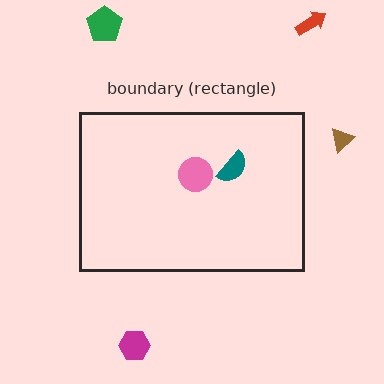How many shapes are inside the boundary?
2 inside, 4 outside.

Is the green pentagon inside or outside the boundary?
Outside.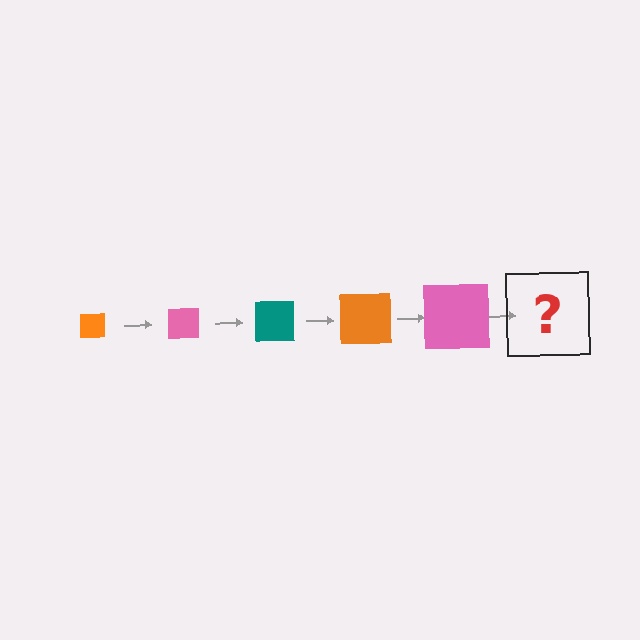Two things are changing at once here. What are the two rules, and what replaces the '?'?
The two rules are that the square grows larger each step and the color cycles through orange, pink, and teal. The '?' should be a teal square, larger than the previous one.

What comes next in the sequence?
The next element should be a teal square, larger than the previous one.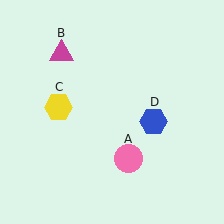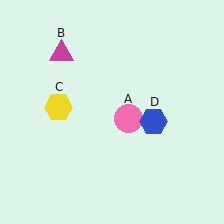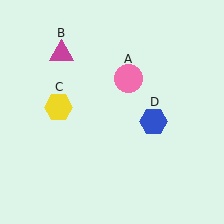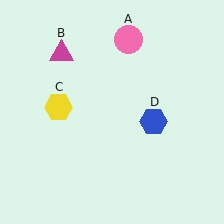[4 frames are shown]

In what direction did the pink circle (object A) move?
The pink circle (object A) moved up.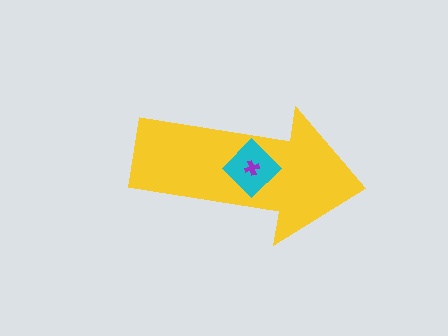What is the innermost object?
The purple cross.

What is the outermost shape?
The yellow arrow.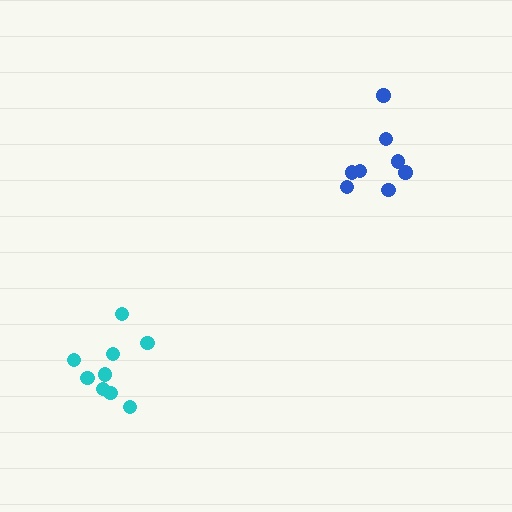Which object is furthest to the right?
The blue cluster is rightmost.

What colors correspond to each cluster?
The clusters are colored: blue, cyan.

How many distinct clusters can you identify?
There are 2 distinct clusters.